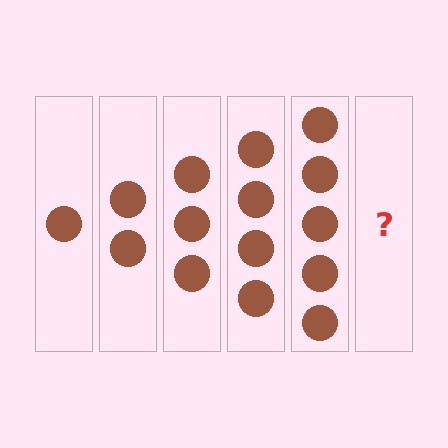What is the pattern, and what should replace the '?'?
The pattern is that each step adds one more circle. The '?' should be 6 circles.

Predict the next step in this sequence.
The next step is 6 circles.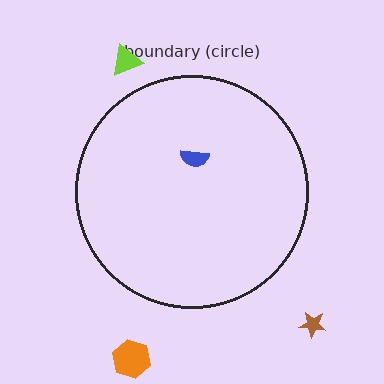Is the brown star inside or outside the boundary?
Outside.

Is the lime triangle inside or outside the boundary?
Outside.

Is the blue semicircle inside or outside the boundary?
Inside.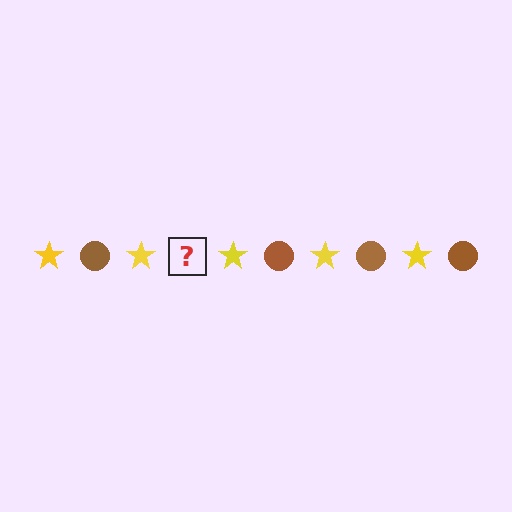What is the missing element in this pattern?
The missing element is a brown circle.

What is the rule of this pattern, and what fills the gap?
The rule is that the pattern alternates between yellow star and brown circle. The gap should be filled with a brown circle.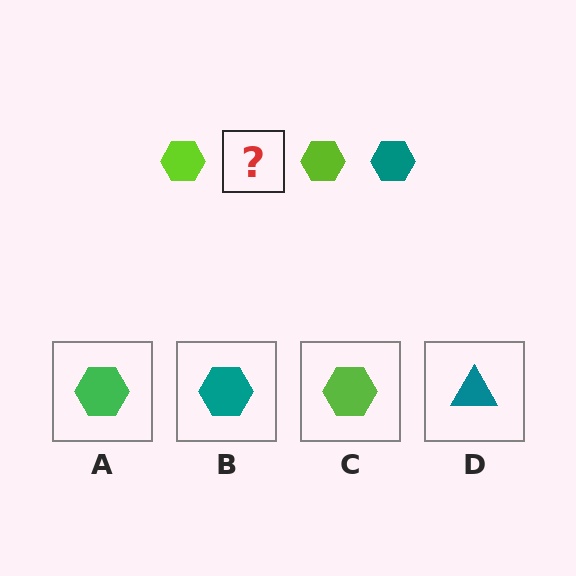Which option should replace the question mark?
Option B.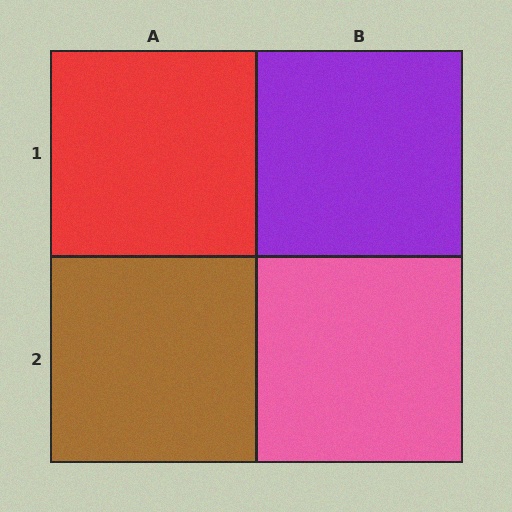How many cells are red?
1 cell is red.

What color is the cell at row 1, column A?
Red.